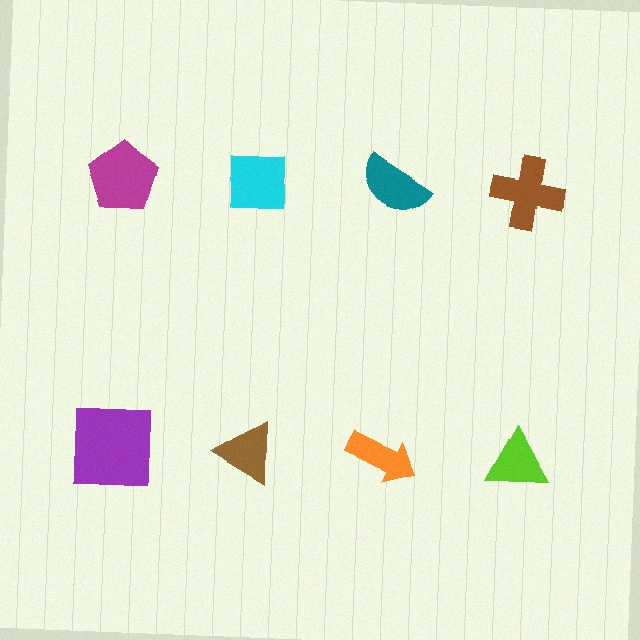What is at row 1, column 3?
A teal semicircle.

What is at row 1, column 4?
A brown cross.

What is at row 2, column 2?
A brown triangle.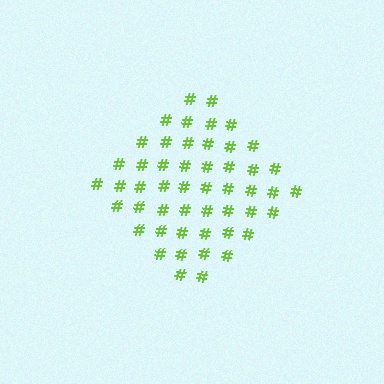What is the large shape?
The large shape is a diamond.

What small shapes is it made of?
It is made of small hash symbols.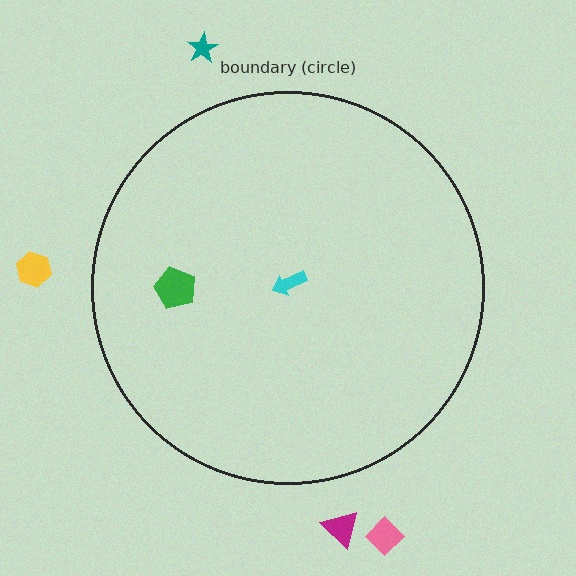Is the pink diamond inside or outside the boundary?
Outside.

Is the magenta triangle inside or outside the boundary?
Outside.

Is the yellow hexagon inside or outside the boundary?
Outside.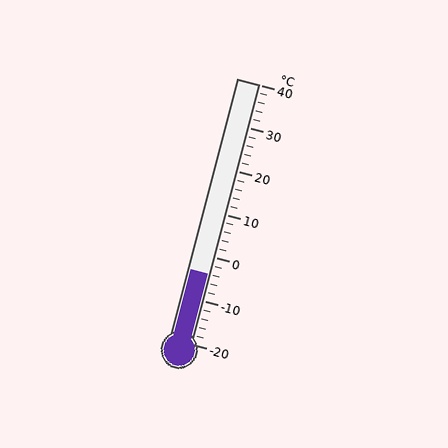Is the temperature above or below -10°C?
The temperature is above -10°C.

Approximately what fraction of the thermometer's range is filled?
The thermometer is filled to approximately 25% of its range.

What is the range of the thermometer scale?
The thermometer scale ranges from -20°C to 40°C.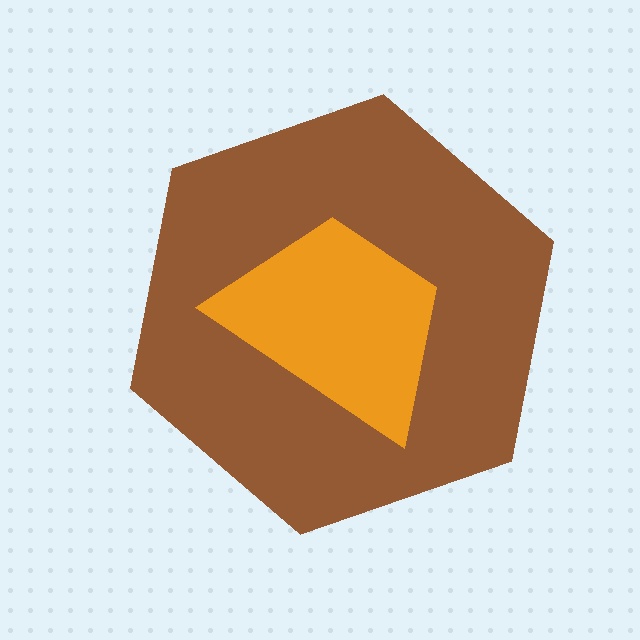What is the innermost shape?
The orange trapezoid.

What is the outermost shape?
The brown hexagon.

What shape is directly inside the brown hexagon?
The orange trapezoid.